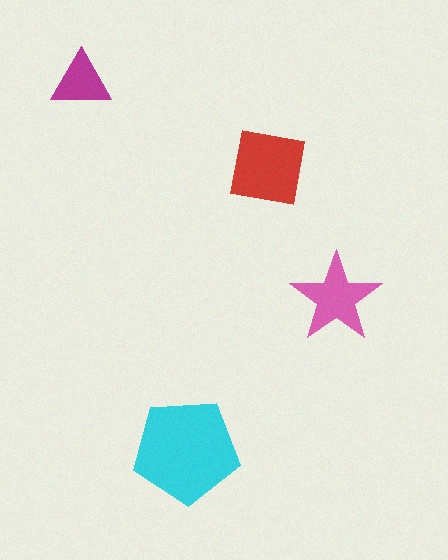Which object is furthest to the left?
The magenta triangle is leftmost.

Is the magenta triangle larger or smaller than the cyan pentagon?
Smaller.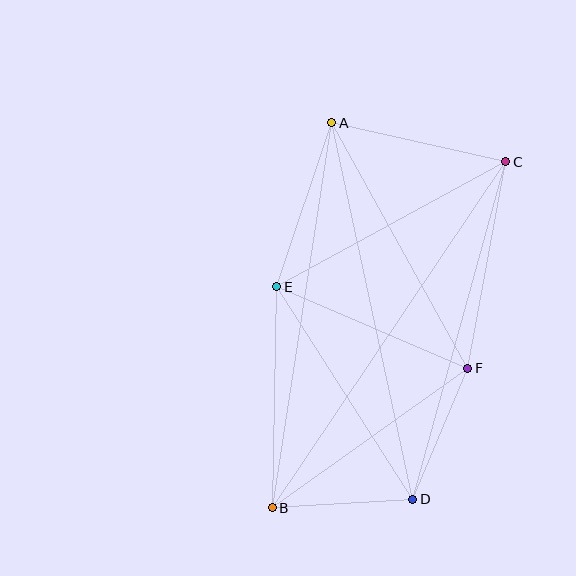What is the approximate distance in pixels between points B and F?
The distance between B and F is approximately 240 pixels.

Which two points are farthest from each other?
Points B and C are farthest from each other.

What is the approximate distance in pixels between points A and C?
The distance between A and C is approximately 179 pixels.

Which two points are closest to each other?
Points B and D are closest to each other.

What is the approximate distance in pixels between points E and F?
The distance between E and F is approximately 208 pixels.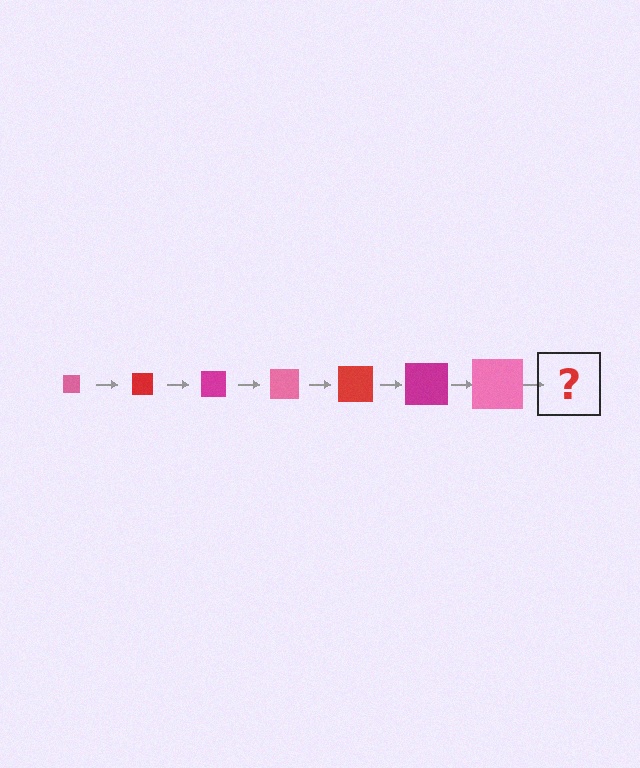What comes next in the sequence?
The next element should be a red square, larger than the previous one.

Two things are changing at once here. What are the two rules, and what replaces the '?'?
The two rules are that the square grows larger each step and the color cycles through pink, red, and magenta. The '?' should be a red square, larger than the previous one.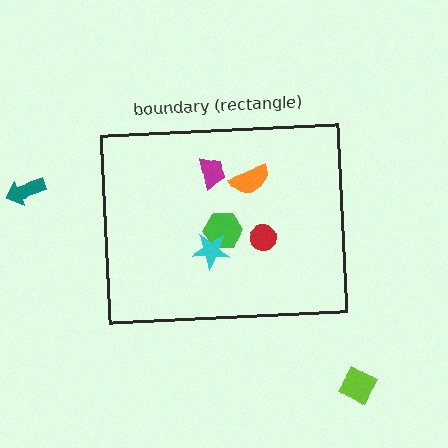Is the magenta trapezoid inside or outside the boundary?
Inside.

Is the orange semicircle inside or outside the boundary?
Inside.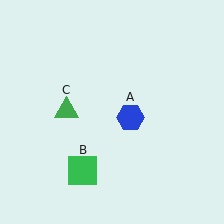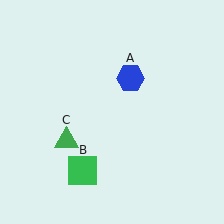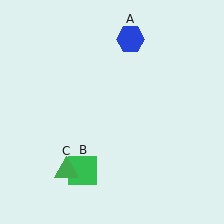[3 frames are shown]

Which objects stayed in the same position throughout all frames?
Green square (object B) remained stationary.